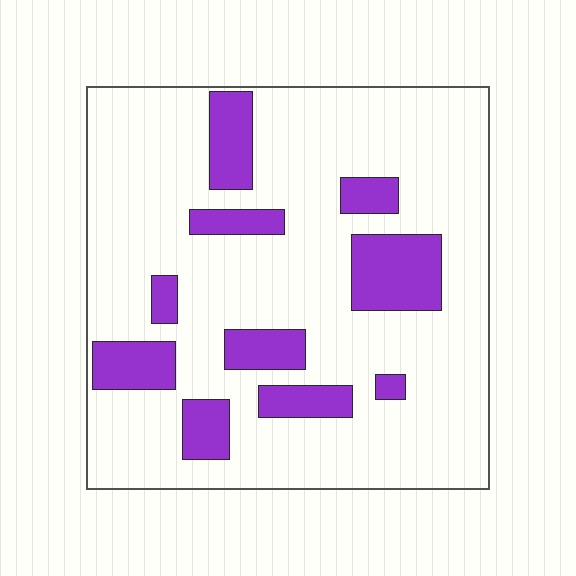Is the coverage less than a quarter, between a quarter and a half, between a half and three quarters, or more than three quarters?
Less than a quarter.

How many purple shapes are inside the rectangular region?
10.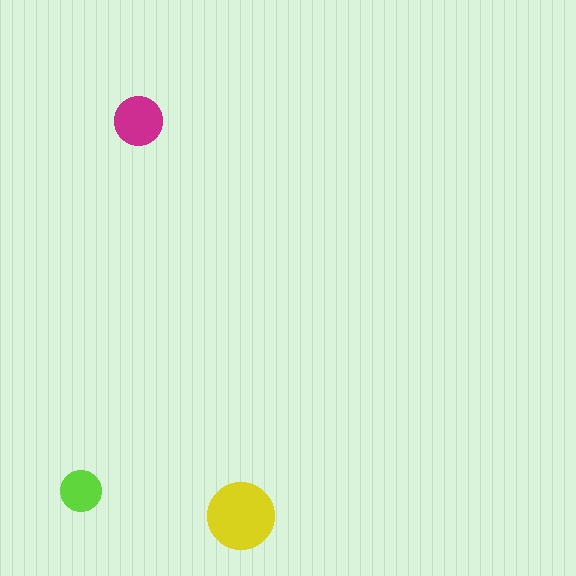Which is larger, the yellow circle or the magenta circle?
The yellow one.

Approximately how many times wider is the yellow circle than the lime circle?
About 1.5 times wider.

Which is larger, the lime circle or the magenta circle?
The magenta one.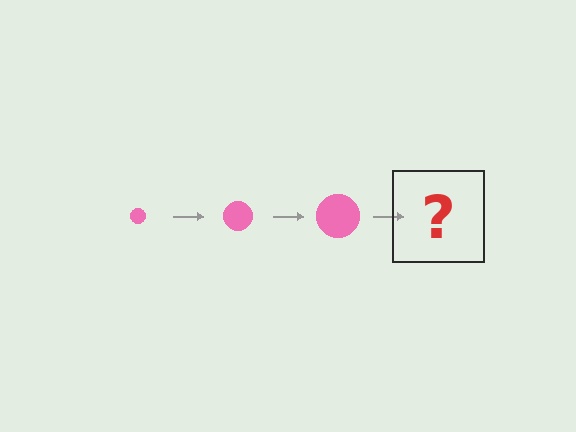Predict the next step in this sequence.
The next step is a pink circle, larger than the previous one.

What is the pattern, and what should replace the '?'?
The pattern is that the circle gets progressively larger each step. The '?' should be a pink circle, larger than the previous one.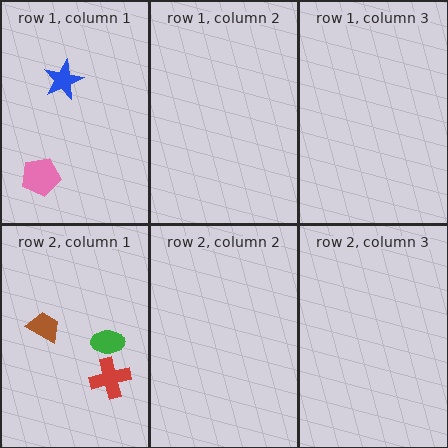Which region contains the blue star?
The row 1, column 1 region.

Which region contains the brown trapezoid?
The row 2, column 1 region.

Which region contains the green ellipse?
The row 2, column 1 region.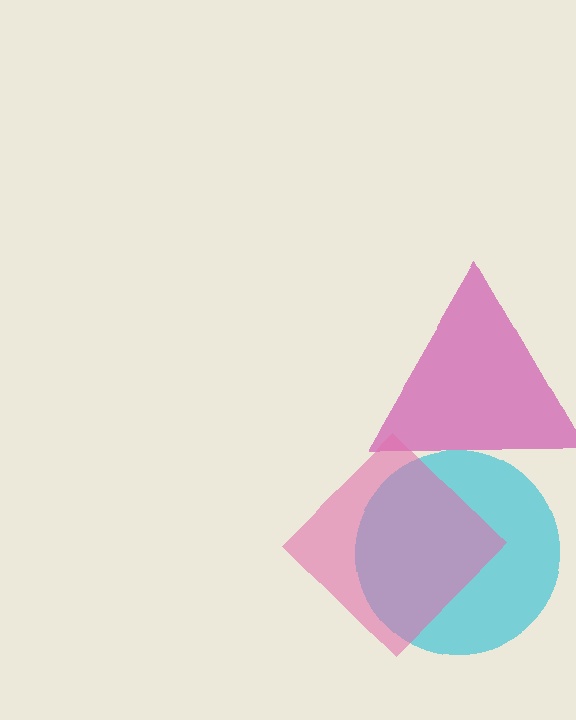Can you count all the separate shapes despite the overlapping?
Yes, there are 3 separate shapes.